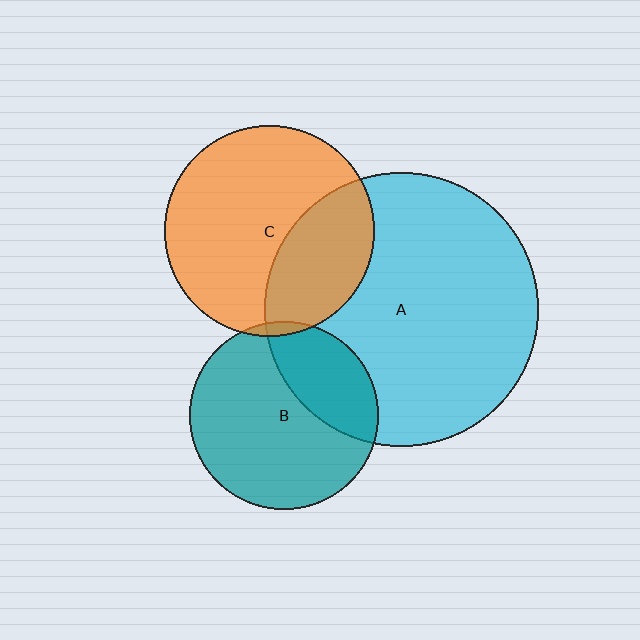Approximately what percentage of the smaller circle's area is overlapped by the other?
Approximately 5%.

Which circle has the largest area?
Circle A (cyan).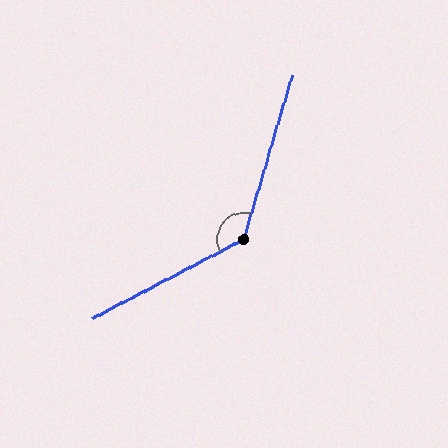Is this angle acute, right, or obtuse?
It is obtuse.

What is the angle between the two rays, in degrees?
Approximately 134 degrees.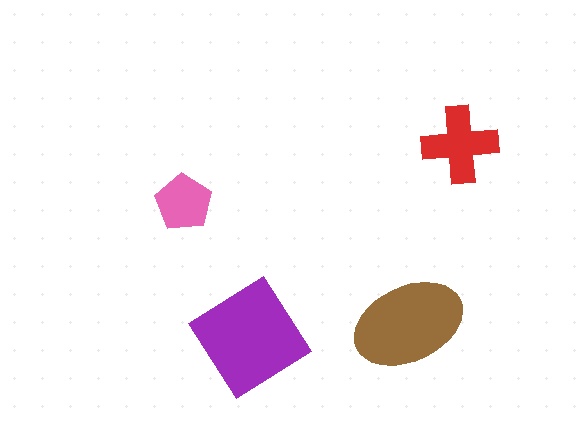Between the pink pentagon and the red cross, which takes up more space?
The red cross.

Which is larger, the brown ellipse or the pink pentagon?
The brown ellipse.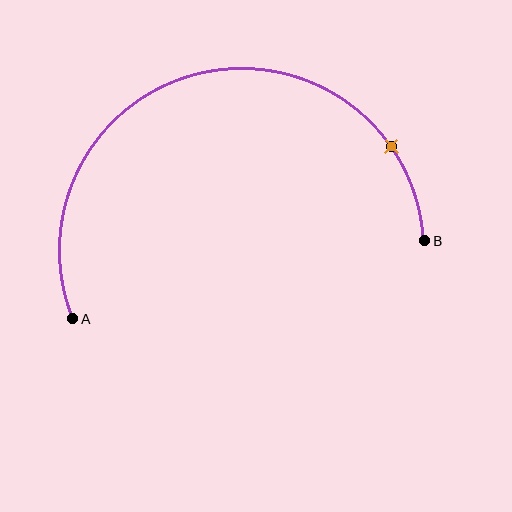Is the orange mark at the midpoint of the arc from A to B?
No. The orange mark lies on the arc but is closer to endpoint B. The arc midpoint would be at the point on the curve equidistant along the arc from both A and B.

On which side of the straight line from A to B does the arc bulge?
The arc bulges above the straight line connecting A and B.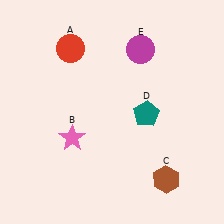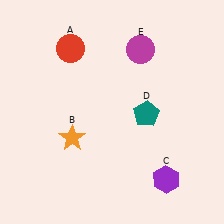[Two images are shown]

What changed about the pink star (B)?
In Image 1, B is pink. In Image 2, it changed to orange.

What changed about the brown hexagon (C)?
In Image 1, C is brown. In Image 2, it changed to purple.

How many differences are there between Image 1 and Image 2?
There are 2 differences between the two images.